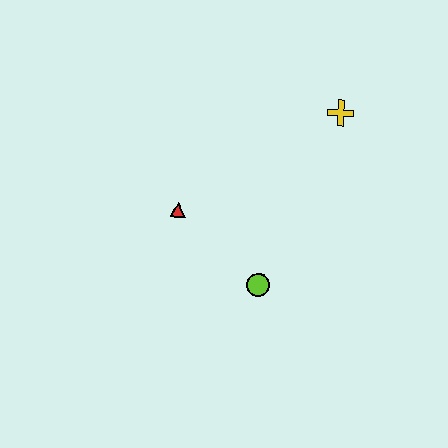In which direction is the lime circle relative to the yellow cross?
The lime circle is below the yellow cross.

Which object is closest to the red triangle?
The lime circle is closest to the red triangle.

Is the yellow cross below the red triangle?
No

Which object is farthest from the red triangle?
The yellow cross is farthest from the red triangle.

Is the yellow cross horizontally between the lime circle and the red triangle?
No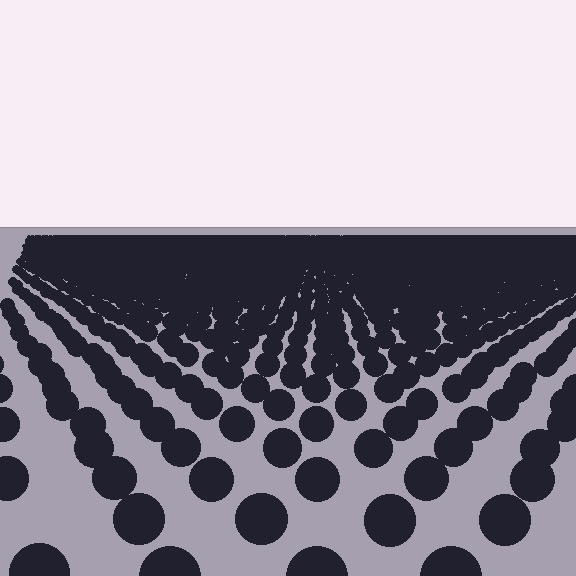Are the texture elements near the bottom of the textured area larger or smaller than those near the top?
Larger. Near the bottom, elements are closer to the viewer and appear at a bigger on-screen size.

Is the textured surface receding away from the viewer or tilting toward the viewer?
The surface is receding away from the viewer. Texture elements get smaller and denser toward the top.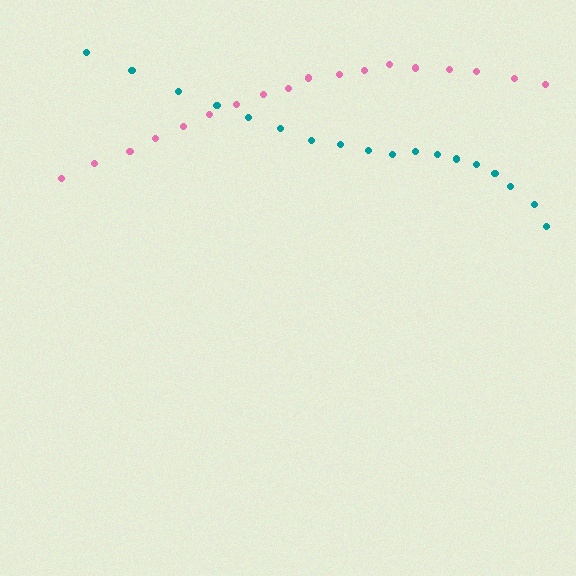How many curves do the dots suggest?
There are 2 distinct paths.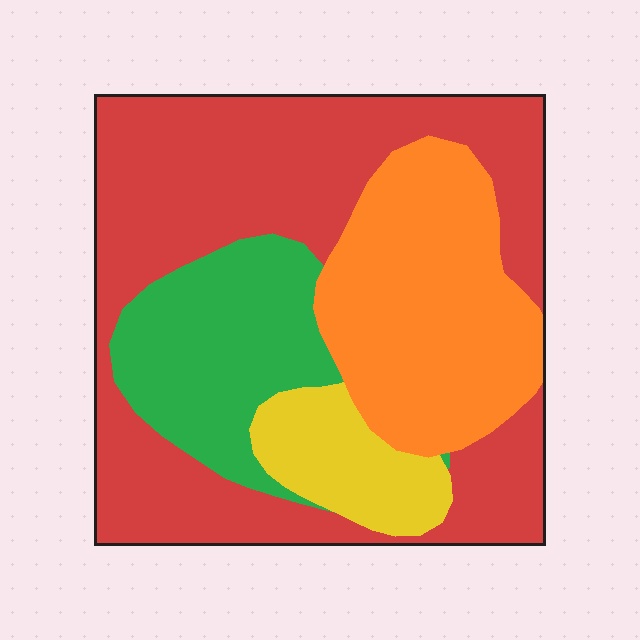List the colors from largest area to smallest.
From largest to smallest: red, orange, green, yellow.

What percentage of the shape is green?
Green covers about 20% of the shape.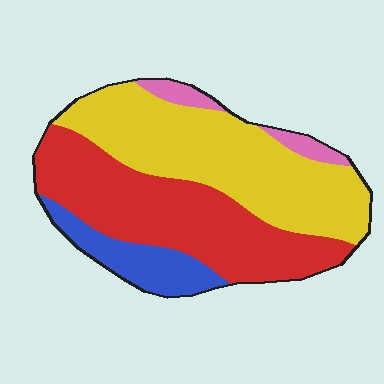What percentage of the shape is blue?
Blue covers 12% of the shape.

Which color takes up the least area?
Pink, at roughly 5%.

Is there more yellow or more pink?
Yellow.